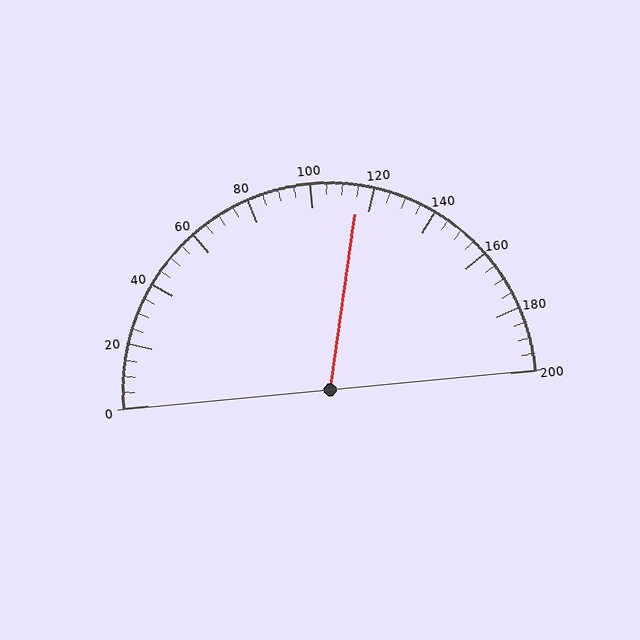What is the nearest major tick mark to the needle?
The nearest major tick mark is 120.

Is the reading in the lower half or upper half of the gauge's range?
The reading is in the upper half of the range (0 to 200).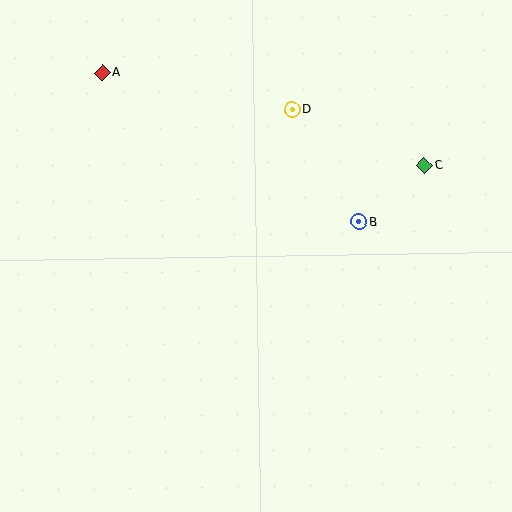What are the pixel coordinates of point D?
Point D is at (292, 110).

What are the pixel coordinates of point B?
Point B is at (359, 222).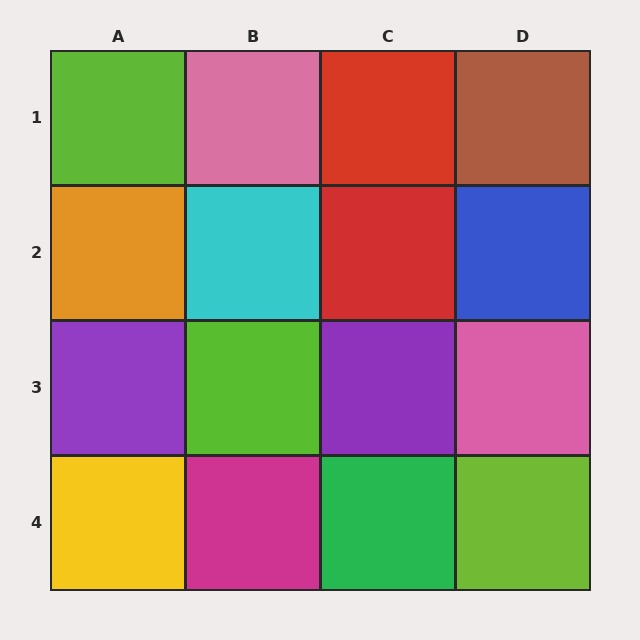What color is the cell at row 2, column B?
Cyan.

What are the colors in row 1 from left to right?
Lime, pink, red, brown.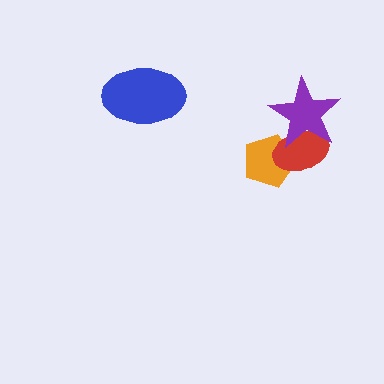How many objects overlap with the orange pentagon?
2 objects overlap with the orange pentagon.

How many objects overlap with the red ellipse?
2 objects overlap with the red ellipse.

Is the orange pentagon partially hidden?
Yes, it is partially covered by another shape.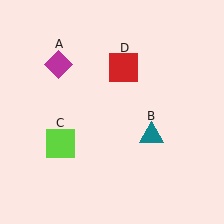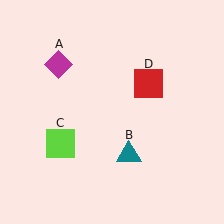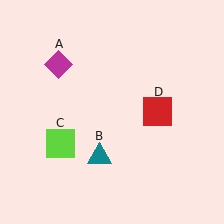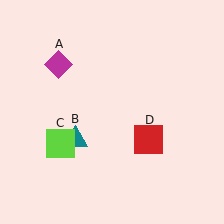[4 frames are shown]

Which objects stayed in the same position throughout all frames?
Magenta diamond (object A) and lime square (object C) remained stationary.